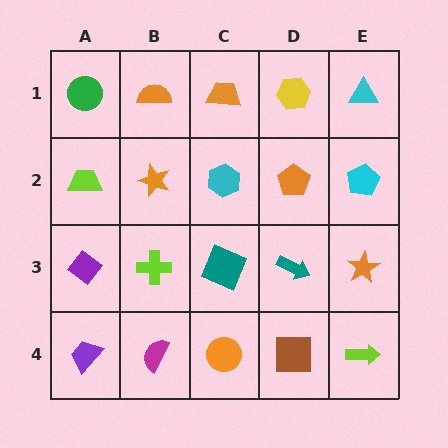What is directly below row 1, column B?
An orange star.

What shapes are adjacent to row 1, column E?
A cyan pentagon (row 2, column E), a yellow hexagon (row 1, column D).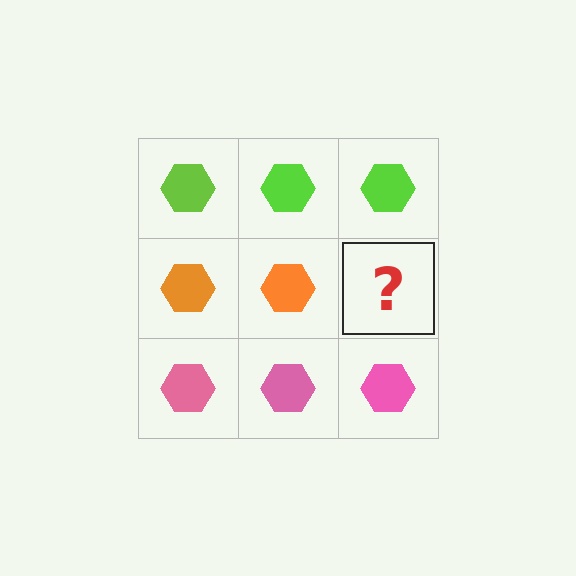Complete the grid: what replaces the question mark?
The question mark should be replaced with an orange hexagon.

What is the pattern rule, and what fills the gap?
The rule is that each row has a consistent color. The gap should be filled with an orange hexagon.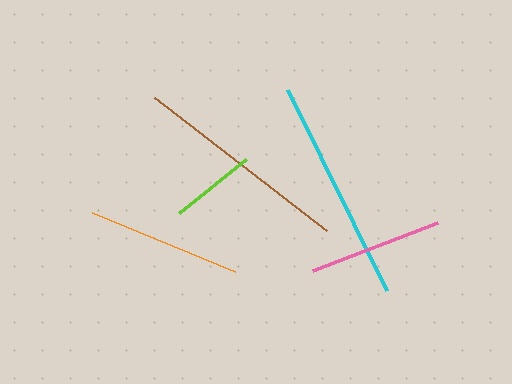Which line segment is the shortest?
The lime line is the shortest at approximately 87 pixels.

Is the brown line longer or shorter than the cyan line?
The cyan line is longer than the brown line.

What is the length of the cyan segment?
The cyan segment is approximately 224 pixels long.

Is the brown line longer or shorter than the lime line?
The brown line is longer than the lime line.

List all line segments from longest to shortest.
From longest to shortest: cyan, brown, orange, pink, lime.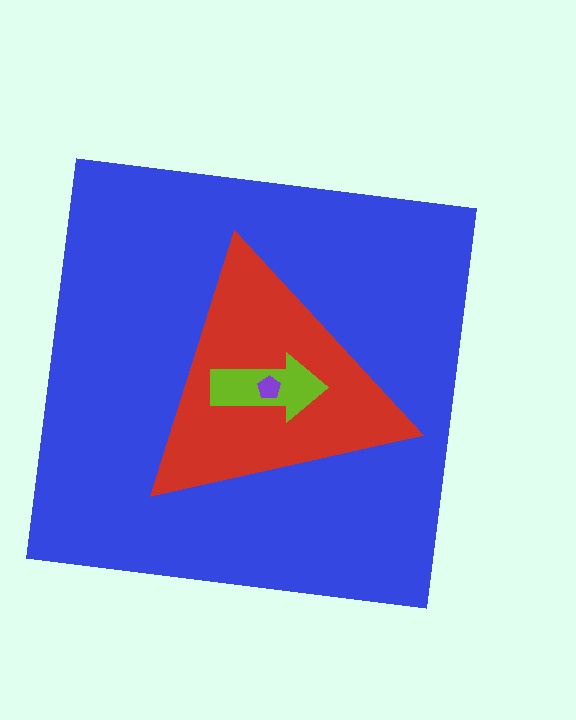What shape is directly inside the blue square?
The red triangle.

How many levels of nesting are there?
4.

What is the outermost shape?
The blue square.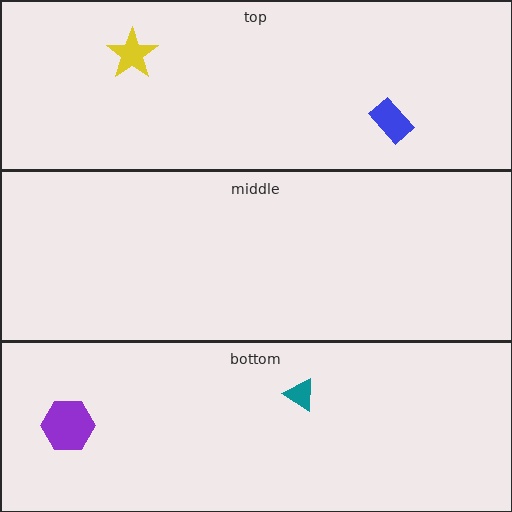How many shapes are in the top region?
2.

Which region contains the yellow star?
The top region.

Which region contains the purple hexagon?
The bottom region.